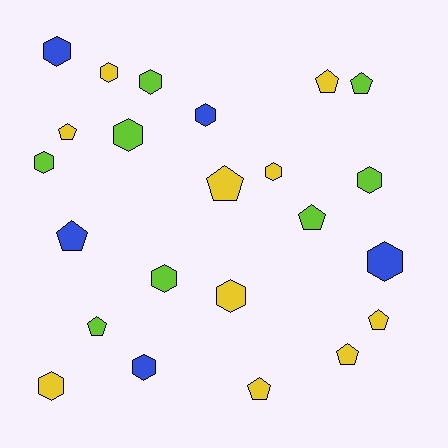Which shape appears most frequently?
Hexagon, with 13 objects.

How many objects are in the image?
There are 23 objects.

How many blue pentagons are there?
There is 1 blue pentagon.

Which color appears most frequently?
Yellow, with 10 objects.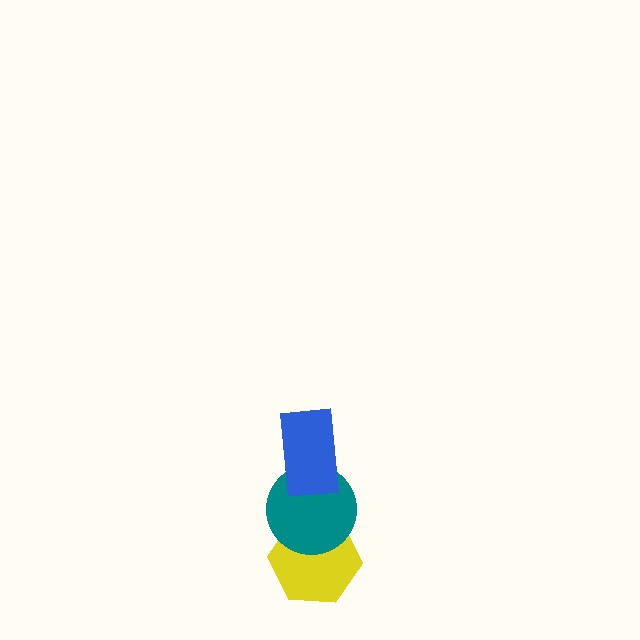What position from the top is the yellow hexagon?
The yellow hexagon is 3rd from the top.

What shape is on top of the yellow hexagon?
The teal circle is on top of the yellow hexagon.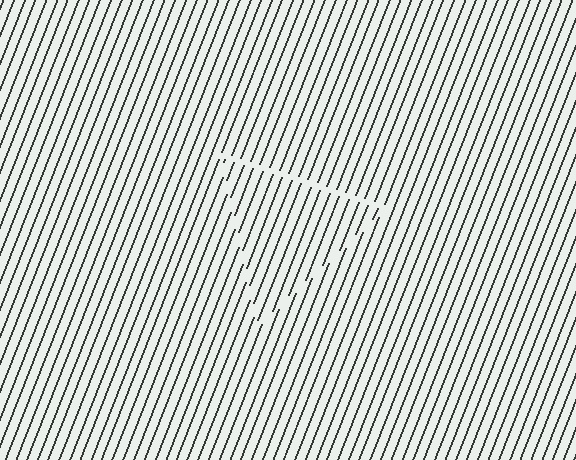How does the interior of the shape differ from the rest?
The interior of the shape contains the same grating, shifted by half a period — the contour is defined by the phase discontinuity where line-ends from the inner and outer gratings abut.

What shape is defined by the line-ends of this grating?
An illusory triangle. The interior of the shape contains the same grating, shifted by half a period — the contour is defined by the phase discontinuity where line-ends from the inner and outer gratings abut.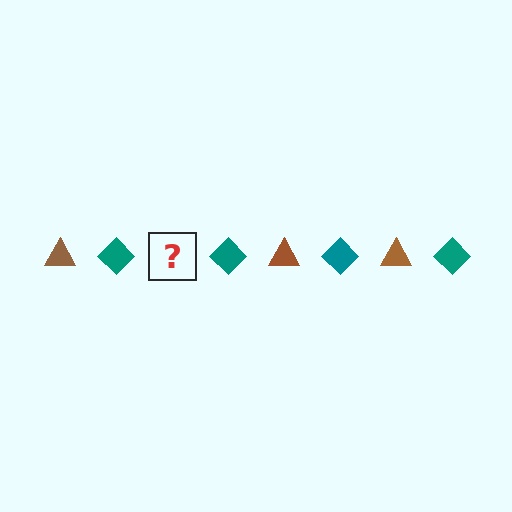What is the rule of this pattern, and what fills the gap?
The rule is that the pattern alternates between brown triangle and teal diamond. The gap should be filled with a brown triangle.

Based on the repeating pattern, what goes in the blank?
The blank should be a brown triangle.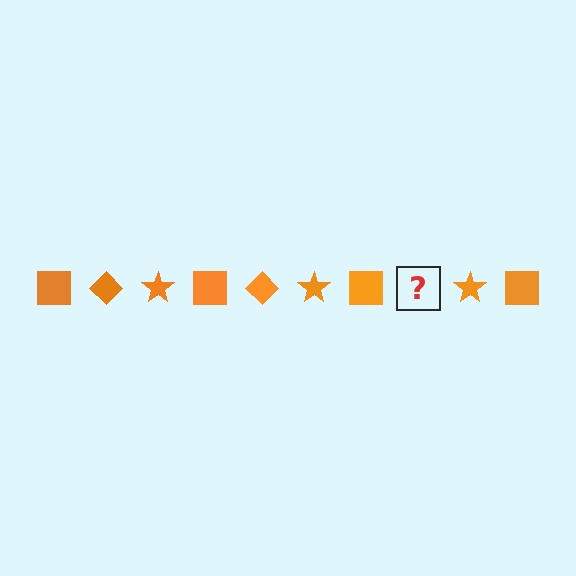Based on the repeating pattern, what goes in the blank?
The blank should be an orange diamond.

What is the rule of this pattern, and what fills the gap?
The rule is that the pattern cycles through square, diamond, star shapes in orange. The gap should be filled with an orange diamond.